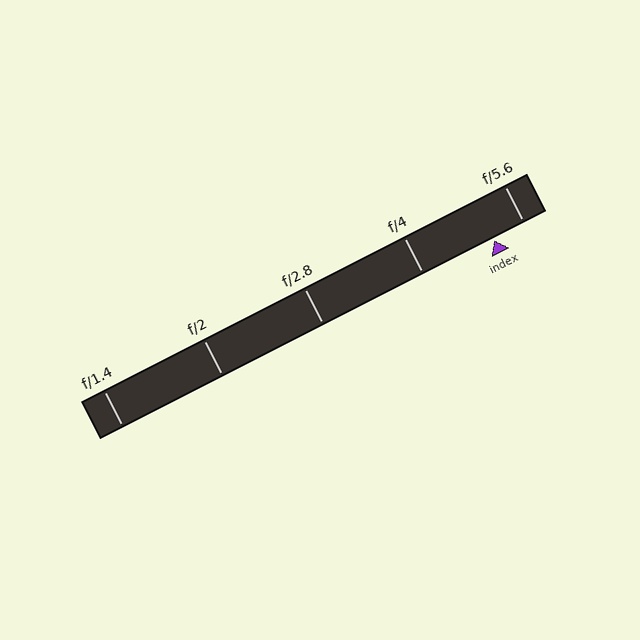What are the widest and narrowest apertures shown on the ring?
The widest aperture shown is f/1.4 and the narrowest is f/5.6.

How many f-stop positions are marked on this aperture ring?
There are 5 f-stop positions marked.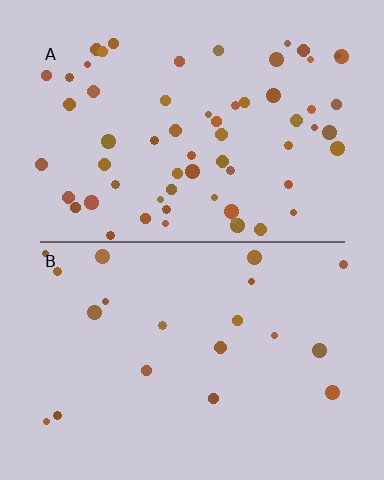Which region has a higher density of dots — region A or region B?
A (the top).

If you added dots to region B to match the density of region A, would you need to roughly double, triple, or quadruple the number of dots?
Approximately triple.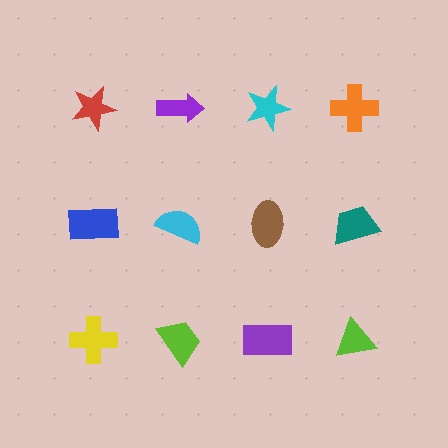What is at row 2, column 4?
A teal trapezoid.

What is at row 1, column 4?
An orange cross.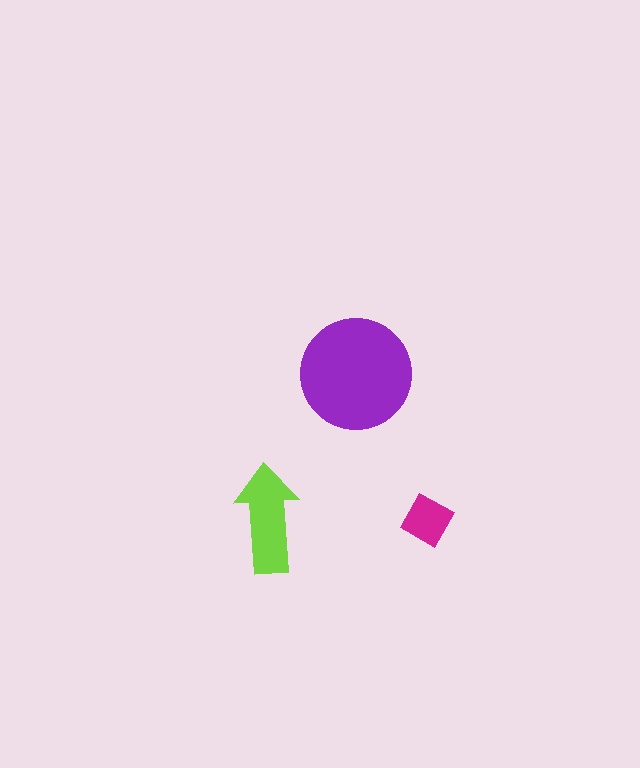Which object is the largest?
The purple circle.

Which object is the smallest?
The magenta square.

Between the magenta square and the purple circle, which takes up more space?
The purple circle.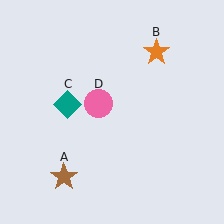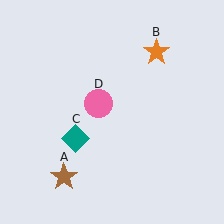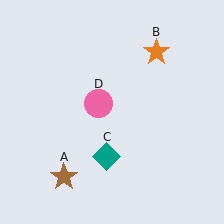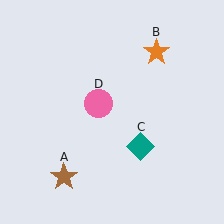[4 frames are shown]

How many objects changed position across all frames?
1 object changed position: teal diamond (object C).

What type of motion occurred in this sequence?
The teal diamond (object C) rotated counterclockwise around the center of the scene.